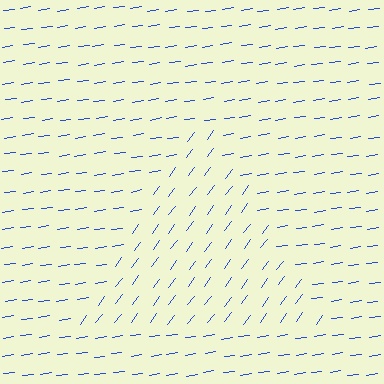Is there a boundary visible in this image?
Yes, there is a texture boundary formed by a change in line orientation.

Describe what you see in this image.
The image is filled with small blue line segments. A triangle region in the image has lines oriented differently from the surrounding lines, creating a visible texture boundary.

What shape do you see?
I see a triangle.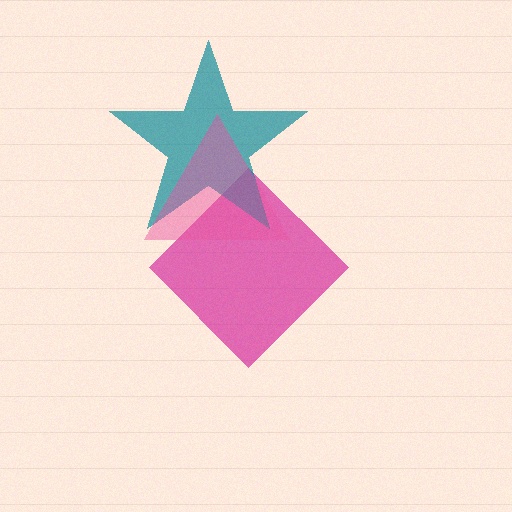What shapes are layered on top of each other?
The layered shapes are: a magenta diamond, a teal star, a pink triangle.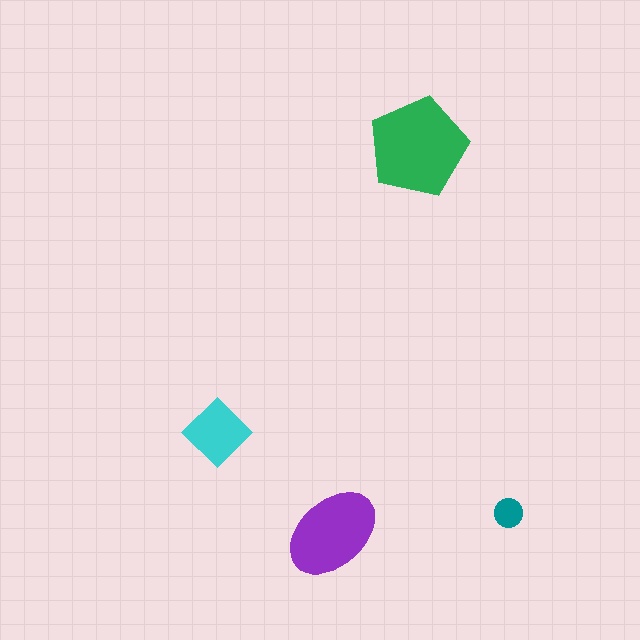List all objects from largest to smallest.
The green pentagon, the purple ellipse, the cyan diamond, the teal circle.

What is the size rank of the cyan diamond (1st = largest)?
3rd.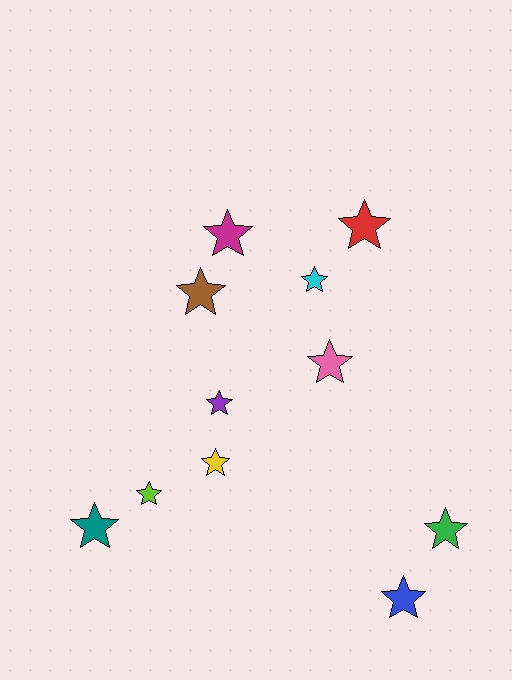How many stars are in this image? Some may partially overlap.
There are 11 stars.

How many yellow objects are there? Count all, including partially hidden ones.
There is 1 yellow object.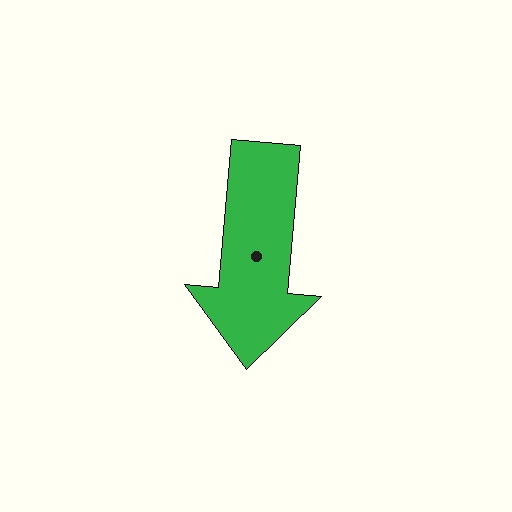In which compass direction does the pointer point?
South.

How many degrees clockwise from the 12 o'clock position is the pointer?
Approximately 185 degrees.